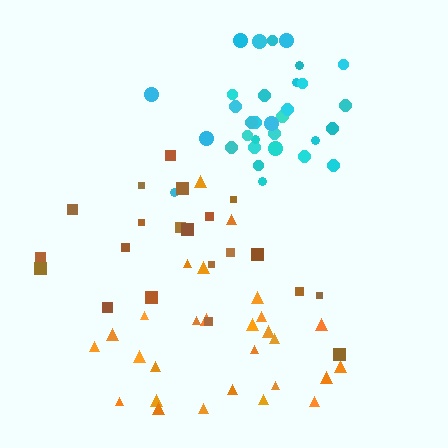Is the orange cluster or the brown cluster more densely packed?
Orange.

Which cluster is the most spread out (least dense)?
Brown.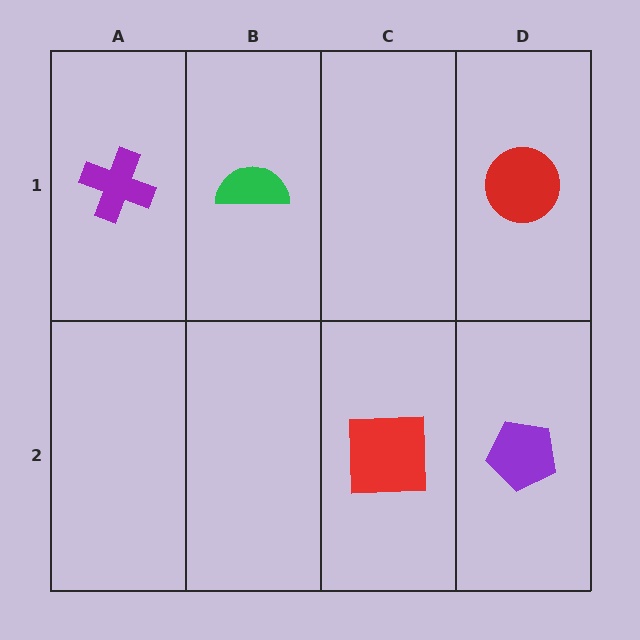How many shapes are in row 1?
3 shapes.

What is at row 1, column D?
A red circle.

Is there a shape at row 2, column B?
No, that cell is empty.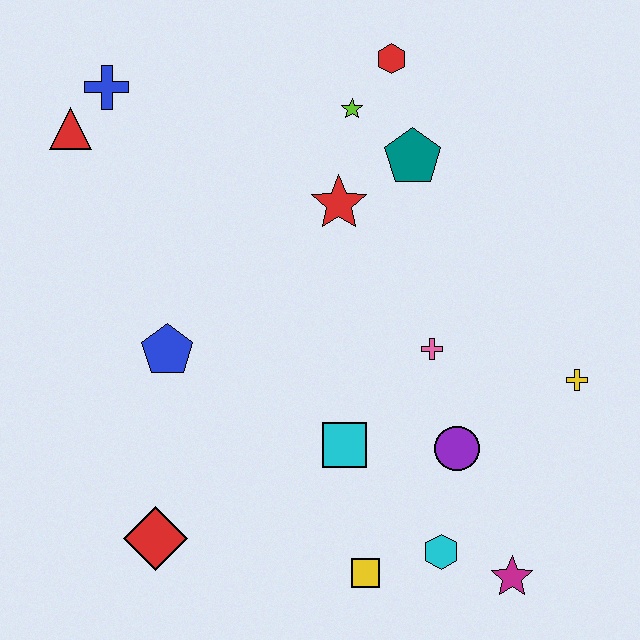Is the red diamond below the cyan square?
Yes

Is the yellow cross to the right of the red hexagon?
Yes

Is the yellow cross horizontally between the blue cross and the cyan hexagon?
No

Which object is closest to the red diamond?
The blue pentagon is closest to the red diamond.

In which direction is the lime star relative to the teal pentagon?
The lime star is to the left of the teal pentagon.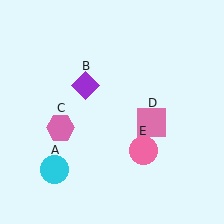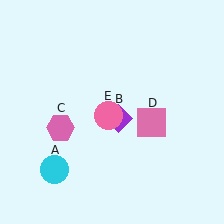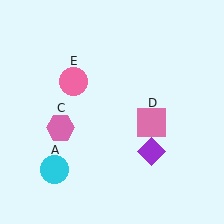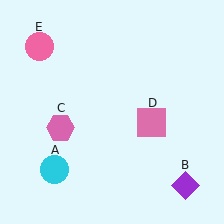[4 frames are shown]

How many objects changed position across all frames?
2 objects changed position: purple diamond (object B), pink circle (object E).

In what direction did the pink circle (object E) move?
The pink circle (object E) moved up and to the left.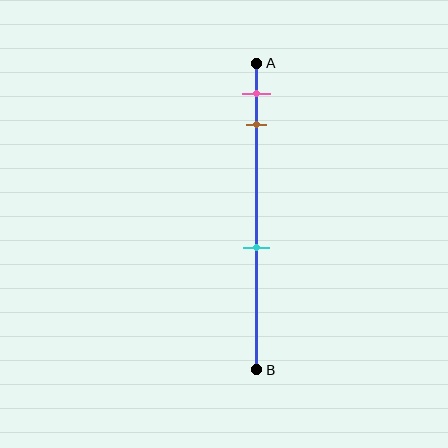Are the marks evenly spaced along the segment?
No, the marks are not evenly spaced.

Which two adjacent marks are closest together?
The pink and brown marks are the closest adjacent pair.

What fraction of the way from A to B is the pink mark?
The pink mark is approximately 10% (0.1) of the way from A to B.